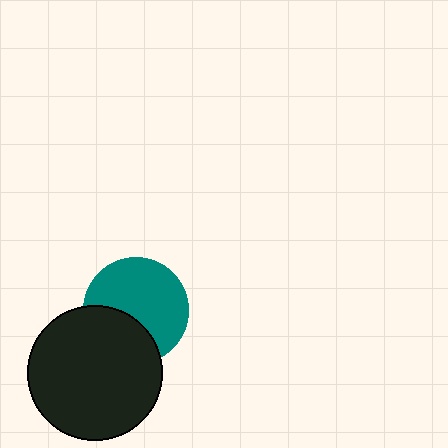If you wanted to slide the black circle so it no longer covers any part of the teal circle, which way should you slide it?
Slide it down — that is the most direct way to separate the two shapes.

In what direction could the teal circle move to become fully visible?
The teal circle could move up. That would shift it out from behind the black circle entirely.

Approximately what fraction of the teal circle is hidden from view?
Roughly 34% of the teal circle is hidden behind the black circle.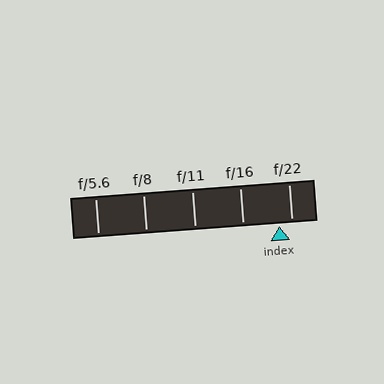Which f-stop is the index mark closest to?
The index mark is closest to f/22.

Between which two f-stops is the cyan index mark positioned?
The index mark is between f/16 and f/22.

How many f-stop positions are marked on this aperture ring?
There are 5 f-stop positions marked.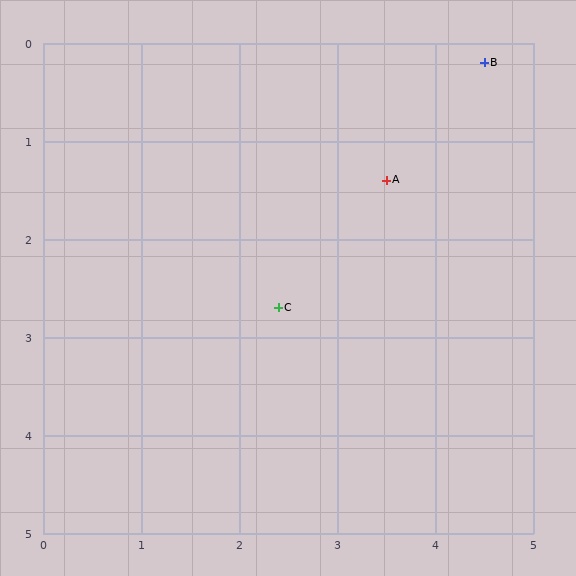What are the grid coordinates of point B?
Point B is at approximately (4.5, 0.2).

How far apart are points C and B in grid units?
Points C and B are about 3.3 grid units apart.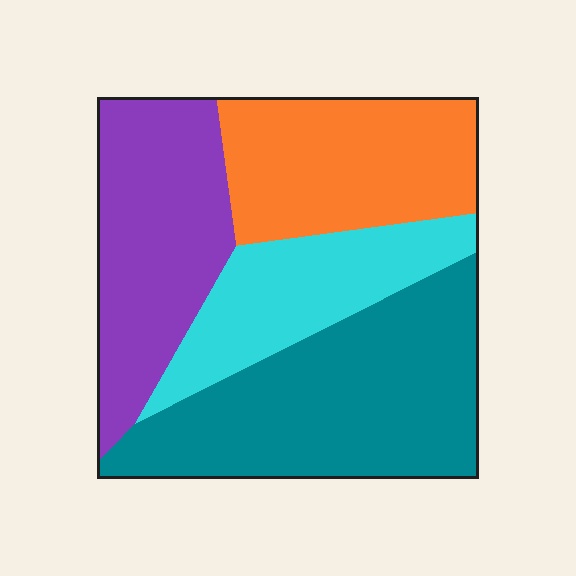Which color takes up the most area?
Teal, at roughly 35%.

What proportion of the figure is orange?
Orange takes up about one quarter (1/4) of the figure.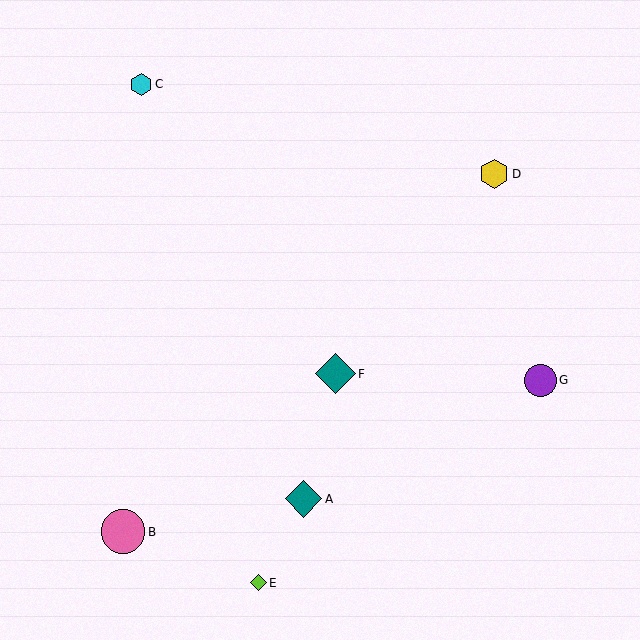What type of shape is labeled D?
Shape D is a yellow hexagon.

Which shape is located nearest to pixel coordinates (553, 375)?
The purple circle (labeled G) at (540, 380) is nearest to that location.